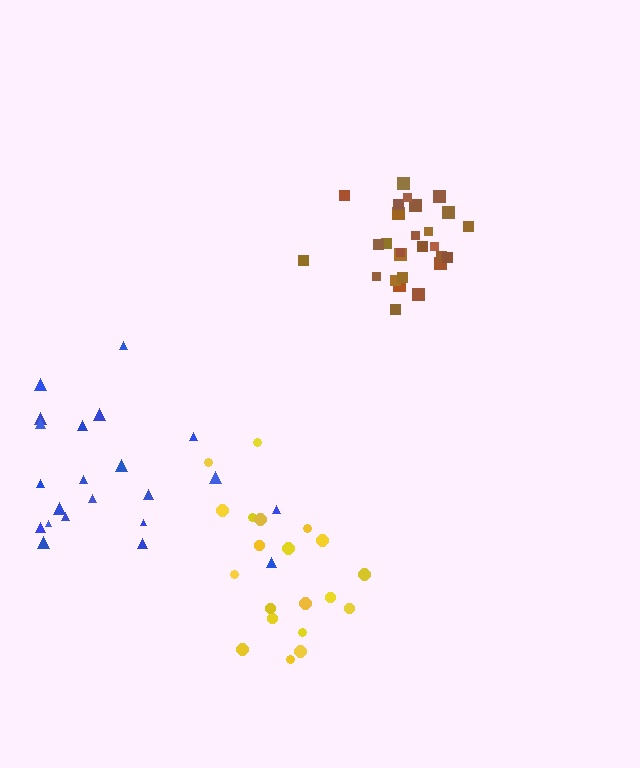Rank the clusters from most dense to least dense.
brown, yellow, blue.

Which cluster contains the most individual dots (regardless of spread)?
Brown (27).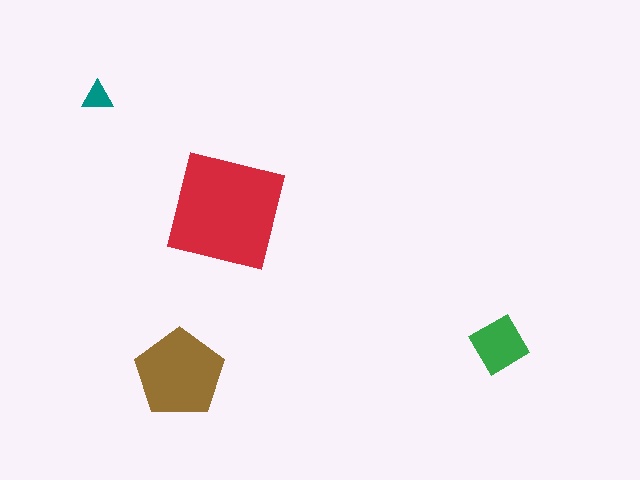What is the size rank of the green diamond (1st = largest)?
3rd.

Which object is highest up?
The teal triangle is topmost.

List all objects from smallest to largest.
The teal triangle, the green diamond, the brown pentagon, the red square.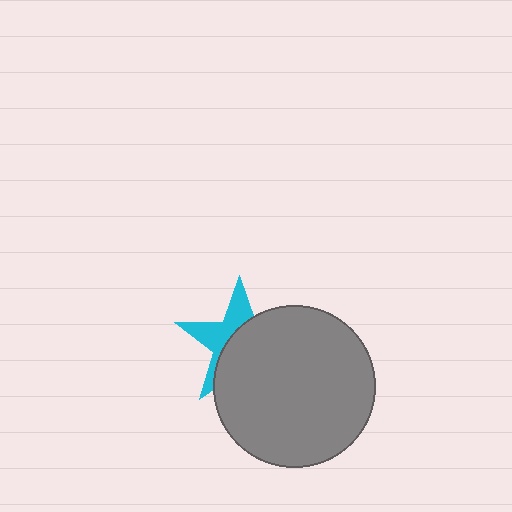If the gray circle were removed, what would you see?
You would see the complete cyan star.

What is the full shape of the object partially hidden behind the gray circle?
The partially hidden object is a cyan star.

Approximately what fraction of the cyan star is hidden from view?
Roughly 60% of the cyan star is hidden behind the gray circle.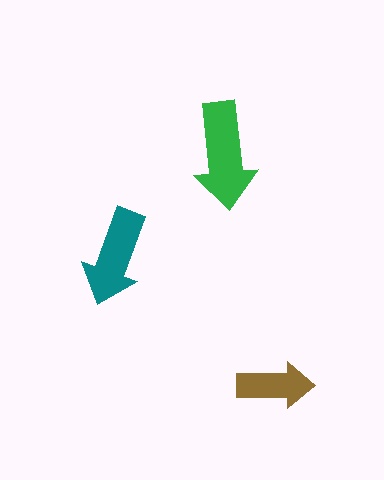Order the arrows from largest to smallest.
the green one, the teal one, the brown one.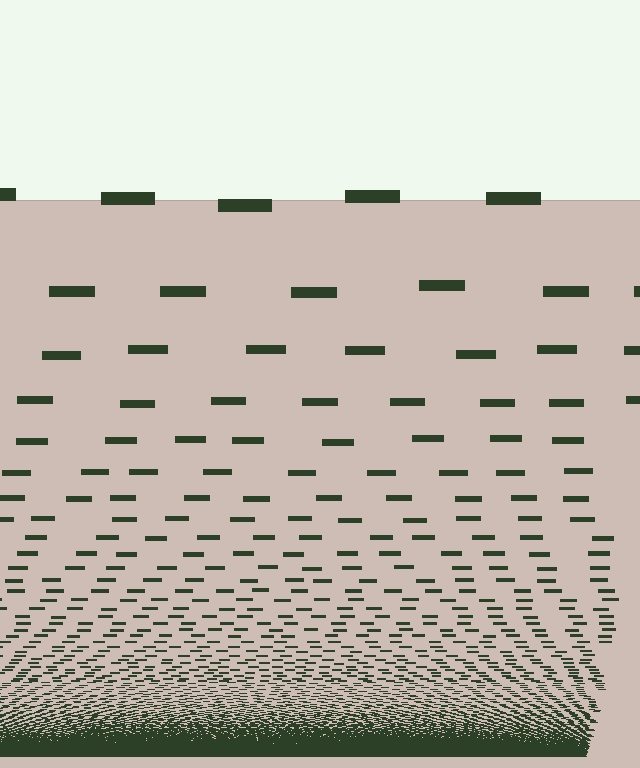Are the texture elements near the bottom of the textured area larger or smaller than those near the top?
Smaller. The gradient is inverted — elements near the bottom are smaller and denser.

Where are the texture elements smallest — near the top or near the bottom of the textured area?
Near the bottom.